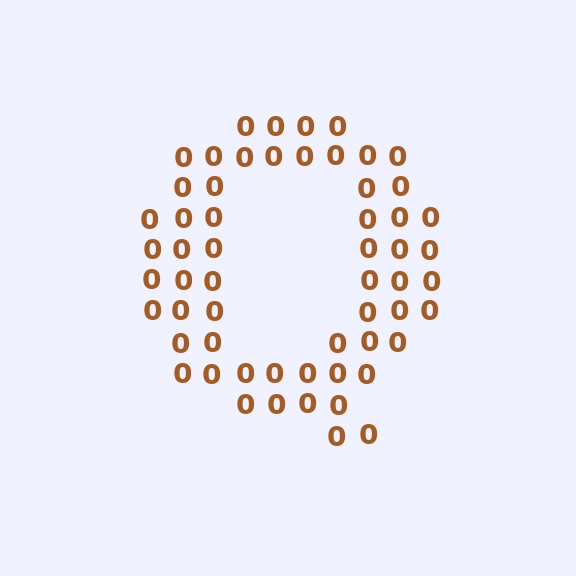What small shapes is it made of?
It is made of small digit 0's.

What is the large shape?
The large shape is the letter Q.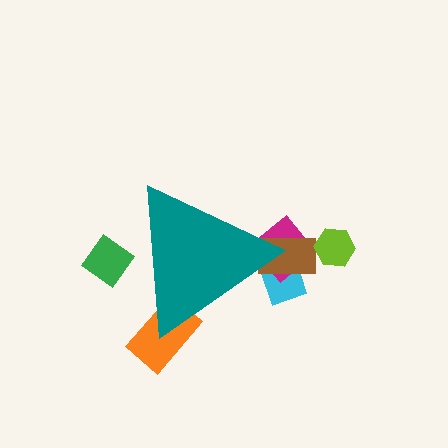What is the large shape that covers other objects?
A teal triangle.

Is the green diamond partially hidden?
Yes, the green diamond is partially hidden behind the teal triangle.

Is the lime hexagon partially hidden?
No, the lime hexagon is fully visible.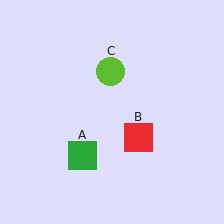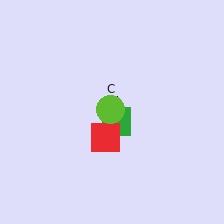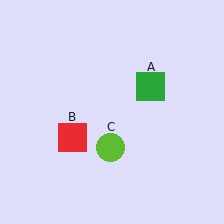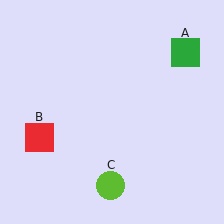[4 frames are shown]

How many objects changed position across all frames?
3 objects changed position: green square (object A), red square (object B), lime circle (object C).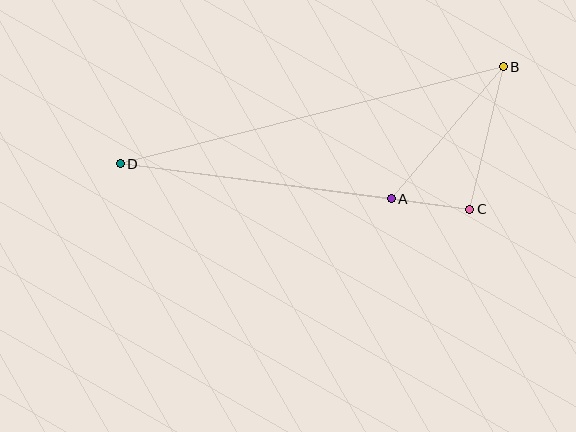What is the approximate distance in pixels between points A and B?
The distance between A and B is approximately 173 pixels.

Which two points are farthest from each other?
Points B and D are farthest from each other.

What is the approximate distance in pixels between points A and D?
The distance between A and D is approximately 273 pixels.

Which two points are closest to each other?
Points A and C are closest to each other.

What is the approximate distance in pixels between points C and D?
The distance between C and D is approximately 353 pixels.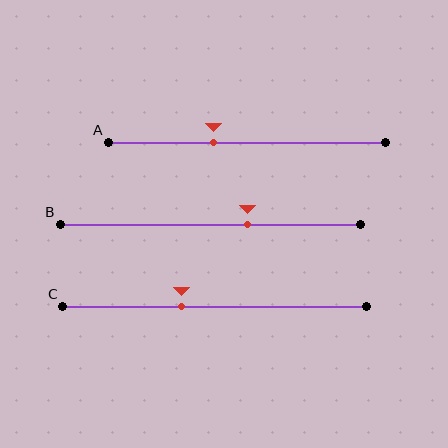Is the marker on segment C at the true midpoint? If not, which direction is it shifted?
No, the marker on segment C is shifted to the left by about 11% of the segment length.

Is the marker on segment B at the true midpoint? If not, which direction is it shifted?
No, the marker on segment B is shifted to the right by about 12% of the segment length.